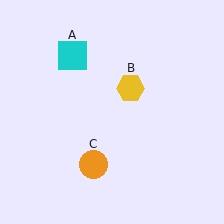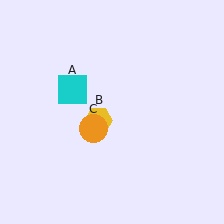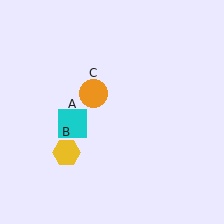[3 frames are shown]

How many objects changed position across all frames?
3 objects changed position: cyan square (object A), yellow hexagon (object B), orange circle (object C).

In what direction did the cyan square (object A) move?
The cyan square (object A) moved down.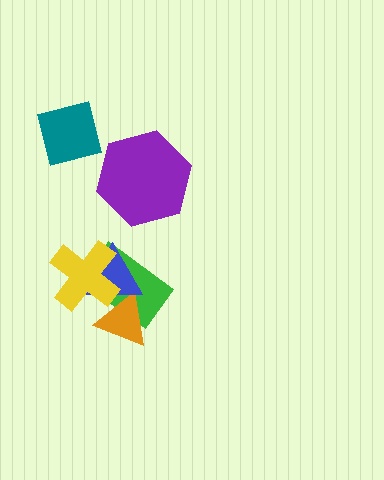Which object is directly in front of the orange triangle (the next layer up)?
The blue triangle is directly in front of the orange triangle.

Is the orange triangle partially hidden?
Yes, it is partially covered by another shape.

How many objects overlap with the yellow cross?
3 objects overlap with the yellow cross.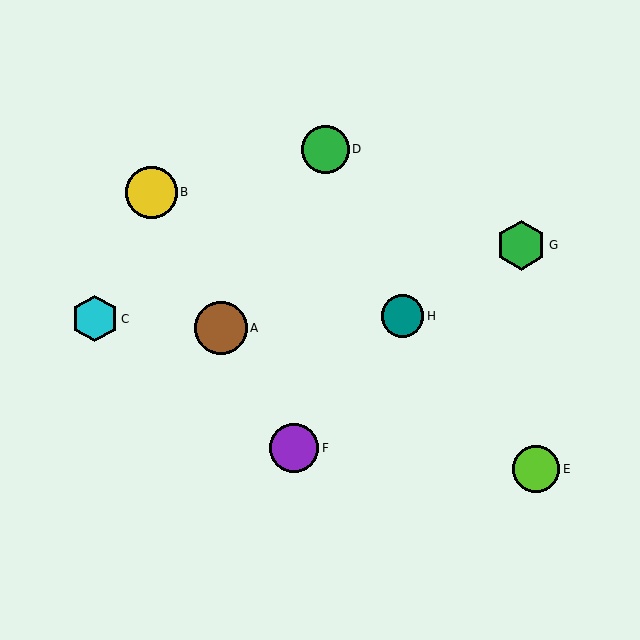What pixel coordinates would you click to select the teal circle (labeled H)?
Click at (402, 316) to select the teal circle H.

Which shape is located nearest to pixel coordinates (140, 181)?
The yellow circle (labeled B) at (151, 192) is nearest to that location.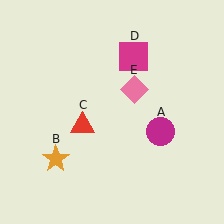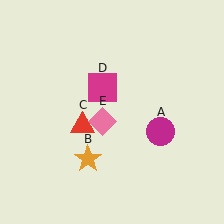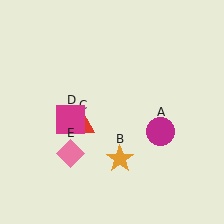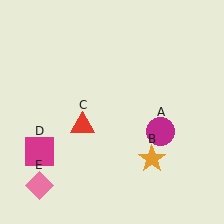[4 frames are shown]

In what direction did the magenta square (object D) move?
The magenta square (object D) moved down and to the left.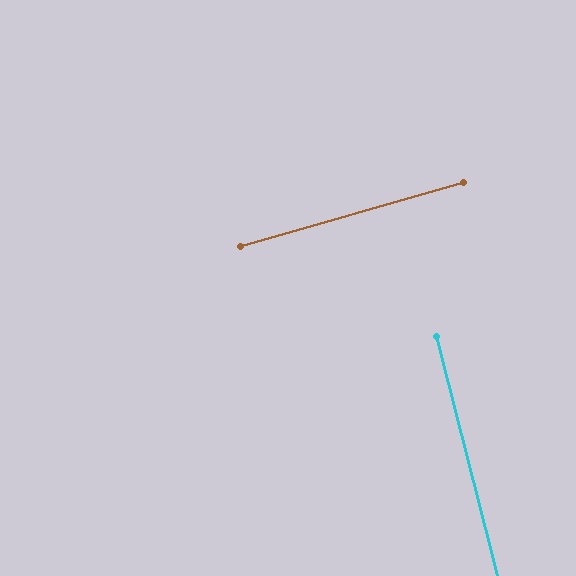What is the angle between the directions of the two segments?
Approximately 88 degrees.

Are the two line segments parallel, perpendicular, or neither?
Perpendicular — they meet at approximately 88°.